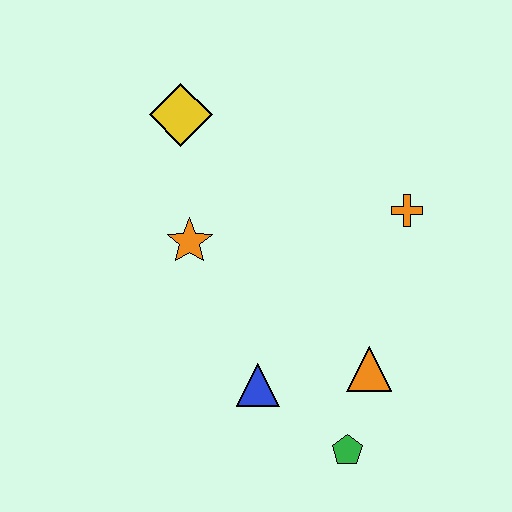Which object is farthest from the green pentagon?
The yellow diamond is farthest from the green pentagon.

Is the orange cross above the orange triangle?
Yes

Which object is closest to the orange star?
The yellow diamond is closest to the orange star.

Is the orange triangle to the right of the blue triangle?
Yes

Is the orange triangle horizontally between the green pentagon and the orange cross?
Yes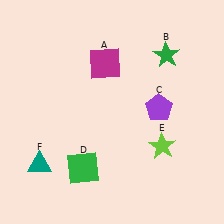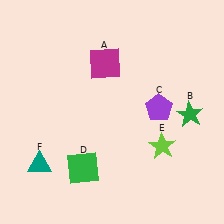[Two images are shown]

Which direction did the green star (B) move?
The green star (B) moved down.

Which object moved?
The green star (B) moved down.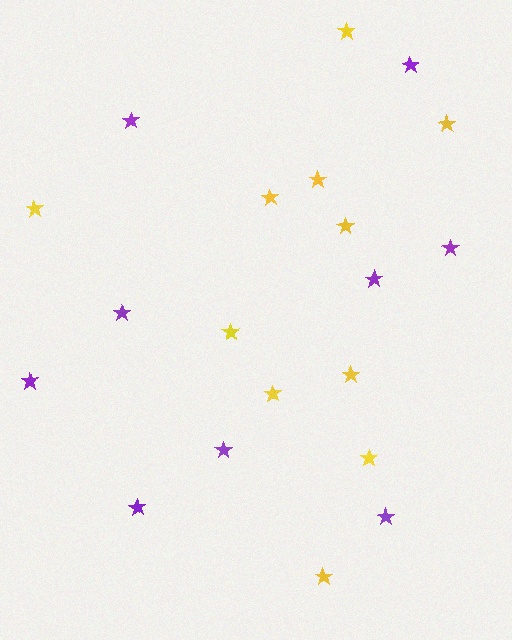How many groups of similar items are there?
There are 2 groups: one group of yellow stars (11) and one group of purple stars (9).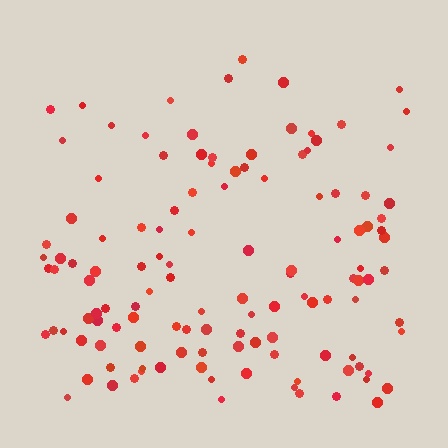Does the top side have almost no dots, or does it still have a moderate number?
Still a moderate number, just noticeably fewer than the bottom.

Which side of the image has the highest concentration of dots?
The bottom.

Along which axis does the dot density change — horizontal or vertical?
Vertical.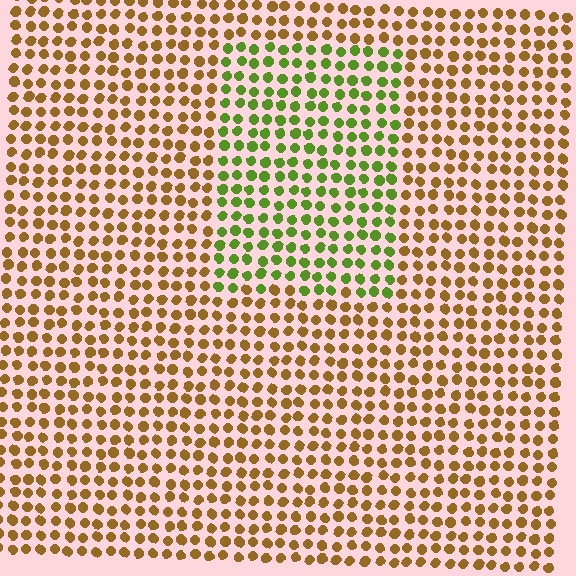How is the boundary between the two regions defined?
The boundary is defined purely by a slight shift in hue (about 57 degrees). Spacing, size, and orientation are identical on both sides.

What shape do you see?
I see a rectangle.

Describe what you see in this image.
The image is filled with small brown elements in a uniform arrangement. A rectangle-shaped region is visible where the elements are tinted to a slightly different hue, forming a subtle color boundary.